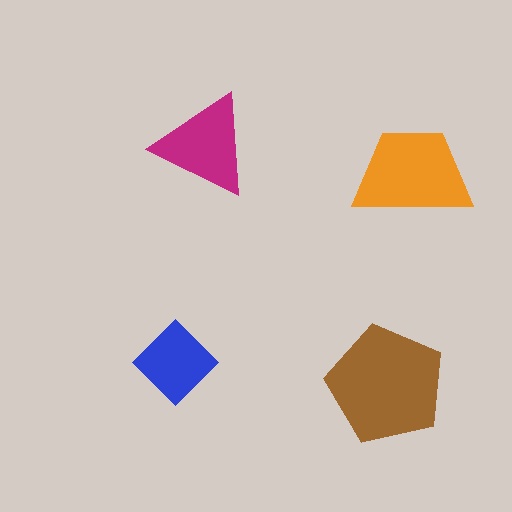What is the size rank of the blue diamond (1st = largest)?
4th.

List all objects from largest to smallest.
The brown pentagon, the orange trapezoid, the magenta triangle, the blue diamond.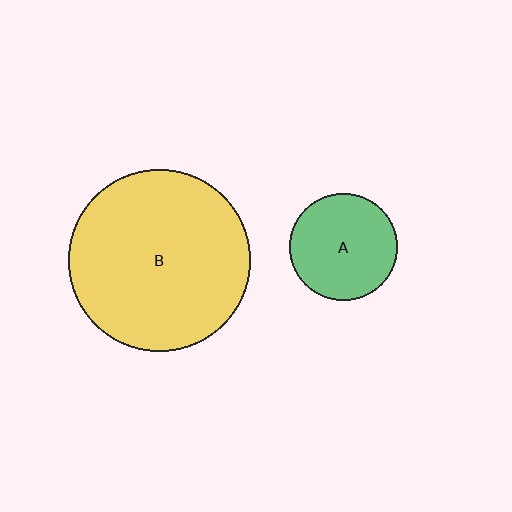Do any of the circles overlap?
No, none of the circles overlap.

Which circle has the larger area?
Circle B (yellow).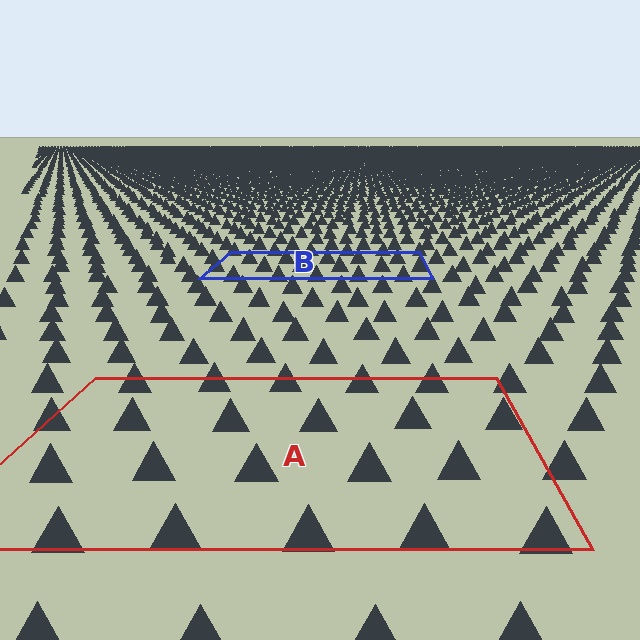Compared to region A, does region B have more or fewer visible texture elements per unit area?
Region B has more texture elements per unit area — they are packed more densely because it is farther away.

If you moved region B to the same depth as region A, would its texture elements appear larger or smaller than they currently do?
They would appear larger. At a closer depth, the same texture elements are projected at a bigger on-screen size.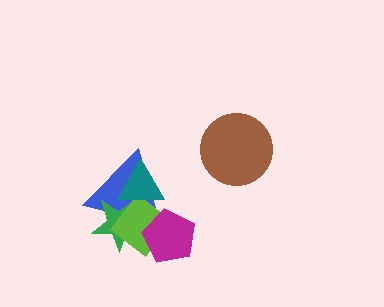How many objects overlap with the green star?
4 objects overlap with the green star.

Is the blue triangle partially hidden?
Yes, it is partially covered by another shape.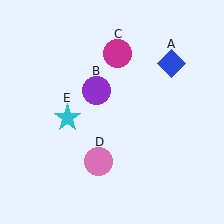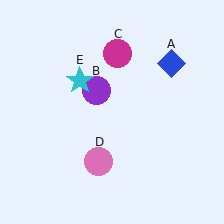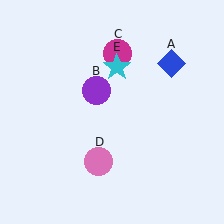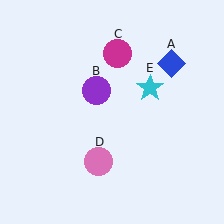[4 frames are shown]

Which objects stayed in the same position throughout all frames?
Blue diamond (object A) and purple circle (object B) and magenta circle (object C) and pink circle (object D) remained stationary.